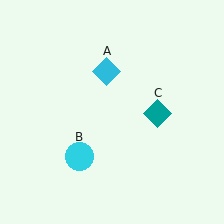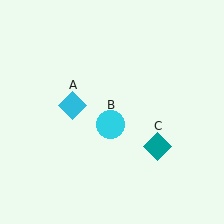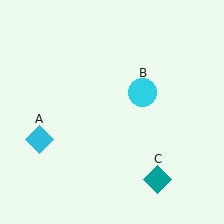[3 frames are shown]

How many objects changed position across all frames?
3 objects changed position: cyan diamond (object A), cyan circle (object B), teal diamond (object C).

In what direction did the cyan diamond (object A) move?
The cyan diamond (object A) moved down and to the left.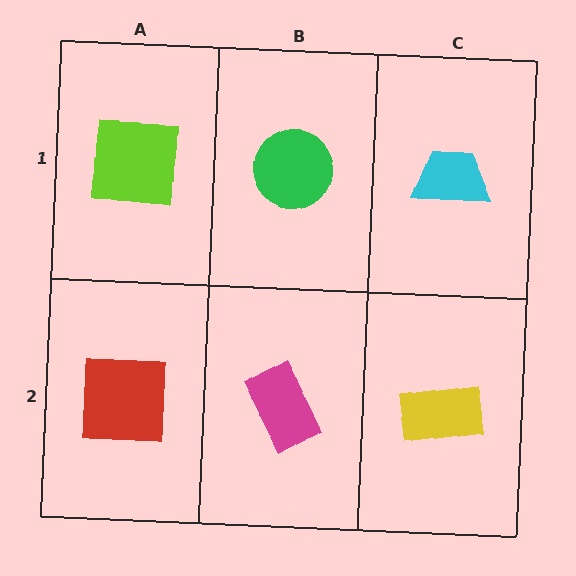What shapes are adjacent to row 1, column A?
A red square (row 2, column A), a green circle (row 1, column B).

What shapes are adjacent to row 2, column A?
A lime square (row 1, column A), a magenta rectangle (row 2, column B).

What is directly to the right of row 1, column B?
A cyan trapezoid.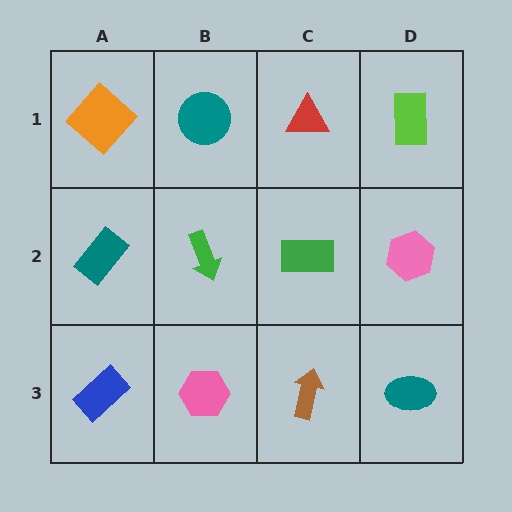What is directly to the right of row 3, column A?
A pink hexagon.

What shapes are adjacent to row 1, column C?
A green rectangle (row 2, column C), a teal circle (row 1, column B), a lime rectangle (row 1, column D).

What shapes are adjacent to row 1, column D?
A pink hexagon (row 2, column D), a red triangle (row 1, column C).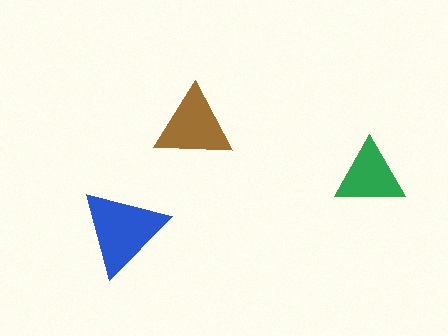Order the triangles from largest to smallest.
the blue one, the brown one, the green one.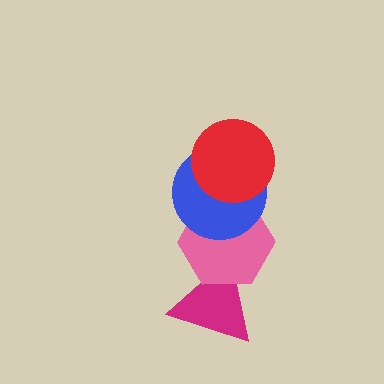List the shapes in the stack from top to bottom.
From top to bottom: the red circle, the blue circle, the pink hexagon, the magenta triangle.